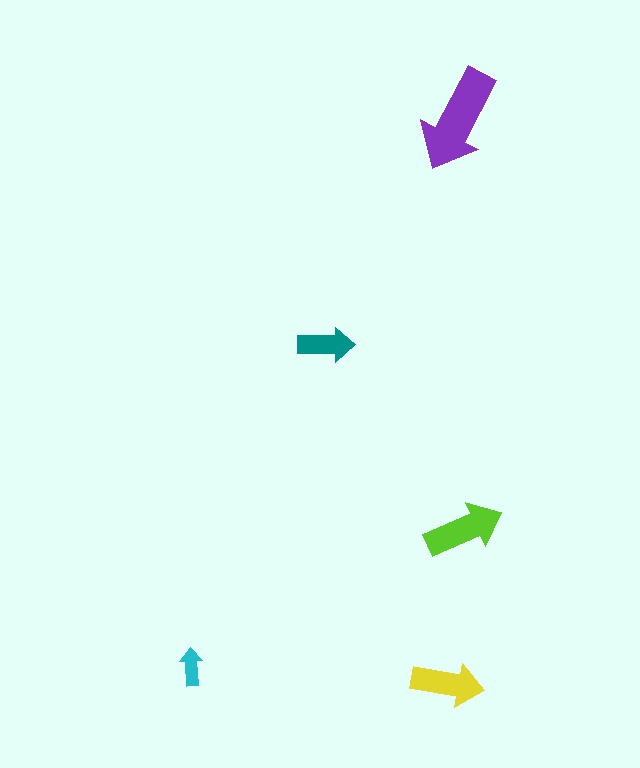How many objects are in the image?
There are 5 objects in the image.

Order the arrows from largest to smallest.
the purple one, the lime one, the yellow one, the teal one, the cyan one.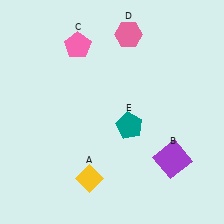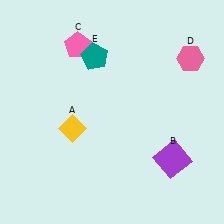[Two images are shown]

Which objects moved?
The objects that moved are: the yellow diamond (A), the pink hexagon (D), the teal pentagon (E).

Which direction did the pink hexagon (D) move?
The pink hexagon (D) moved right.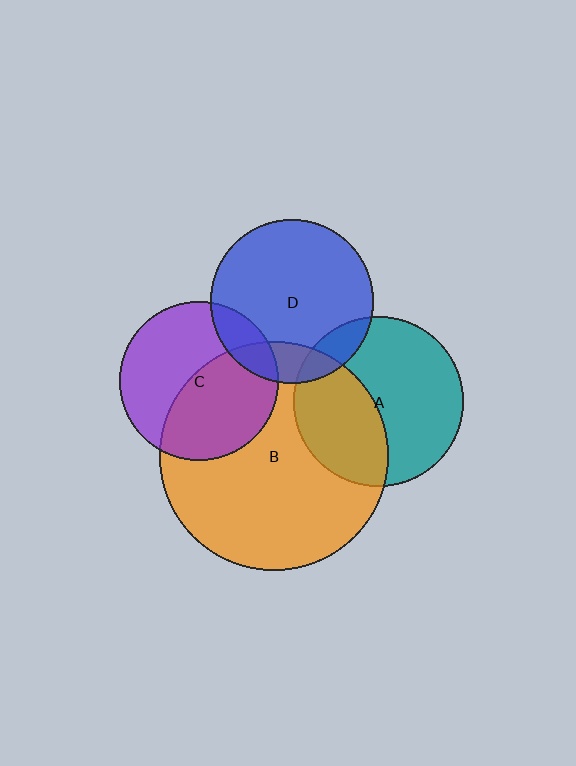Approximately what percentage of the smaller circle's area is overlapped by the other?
Approximately 40%.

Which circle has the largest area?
Circle B (orange).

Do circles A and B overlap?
Yes.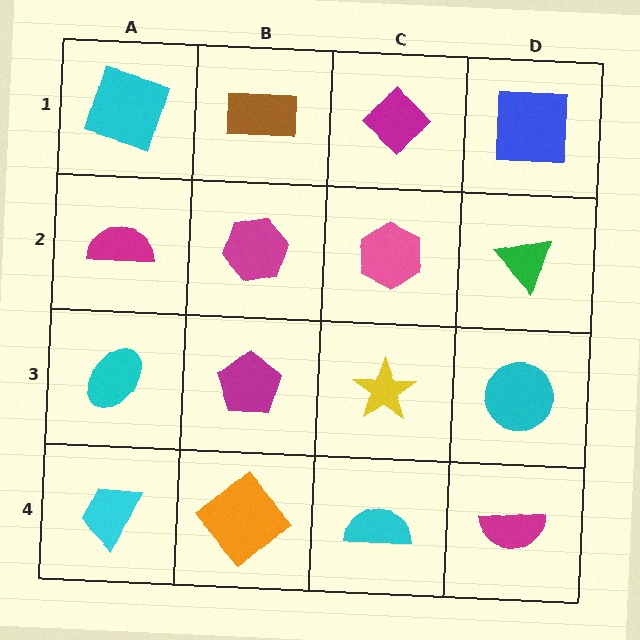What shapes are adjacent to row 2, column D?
A blue square (row 1, column D), a cyan circle (row 3, column D), a pink hexagon (row 2, column C).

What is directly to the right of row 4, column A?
An orange diamond.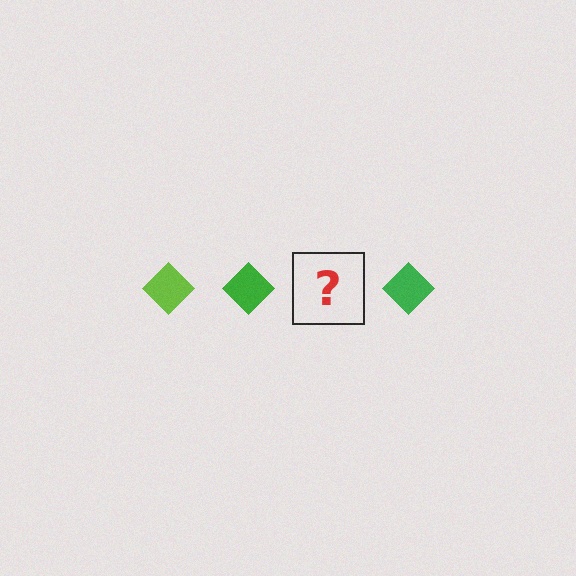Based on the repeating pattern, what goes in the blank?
The blank should be a lime diamond.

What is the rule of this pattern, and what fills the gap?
The rule is that the pattern cycles through lime, green diamonds. The gap should be filled with a lime diamond.